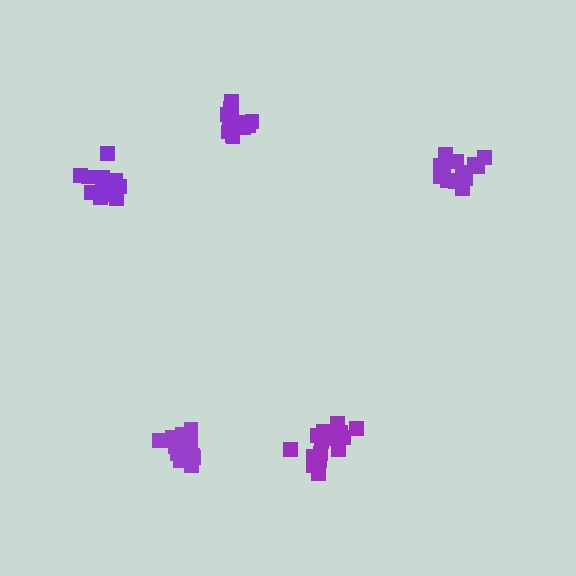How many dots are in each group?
Group 1: 15 dots, Group 2: 12 dots, Group 3: 13 dots, Group 4: 16 dots, Group 5: 17 dots (73 total).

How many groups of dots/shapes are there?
There are 5 groups.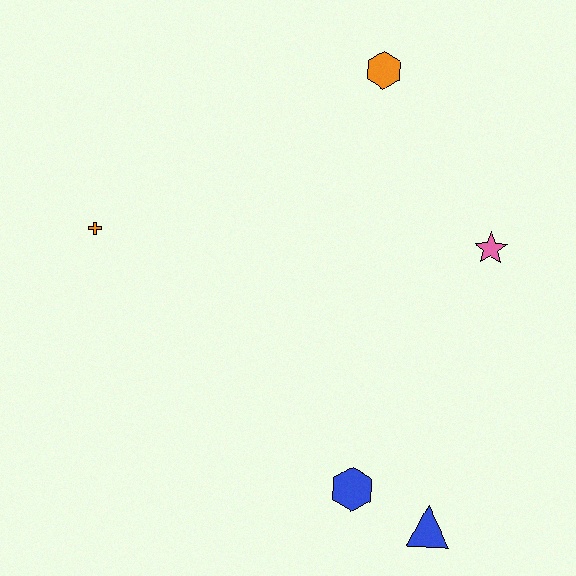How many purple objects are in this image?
There are no purple objects.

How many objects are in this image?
There are 5 objects.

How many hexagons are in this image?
There are 2 hexagons.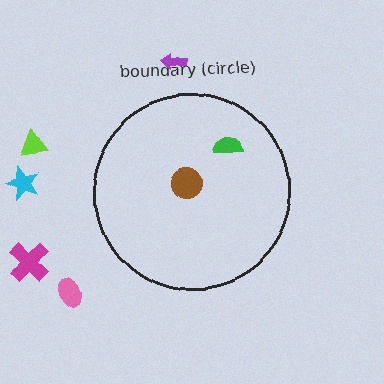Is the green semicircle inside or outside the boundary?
Inside.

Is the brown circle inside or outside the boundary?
Inside.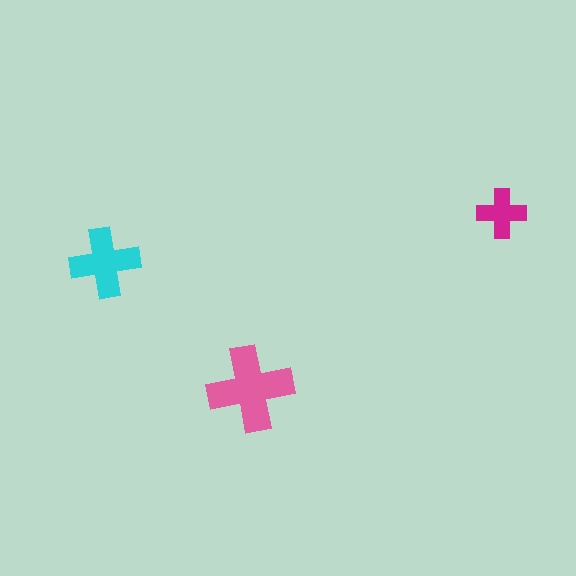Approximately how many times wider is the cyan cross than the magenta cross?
About 1.5 times wider.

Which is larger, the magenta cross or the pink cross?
The pink one.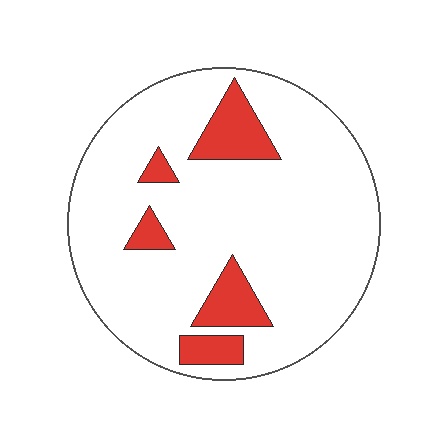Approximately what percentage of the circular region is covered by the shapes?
Approximately 15%.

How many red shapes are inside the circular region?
5.